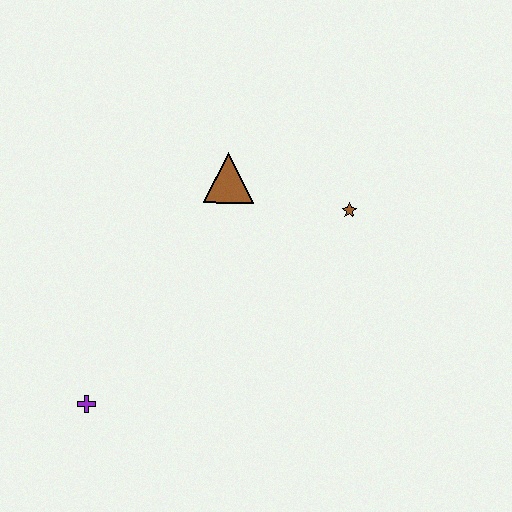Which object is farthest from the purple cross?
The brown star is farthest from the purple cross.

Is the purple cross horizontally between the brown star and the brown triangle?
No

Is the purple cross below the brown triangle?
Yes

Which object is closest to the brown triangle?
The brown star is closest to the brown triangle.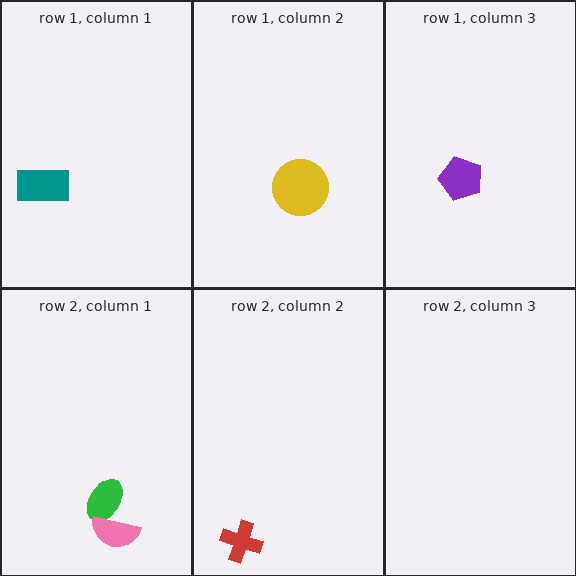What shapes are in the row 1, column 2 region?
The yellow circle.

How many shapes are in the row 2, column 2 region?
1.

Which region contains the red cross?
The row 2, column 2 region.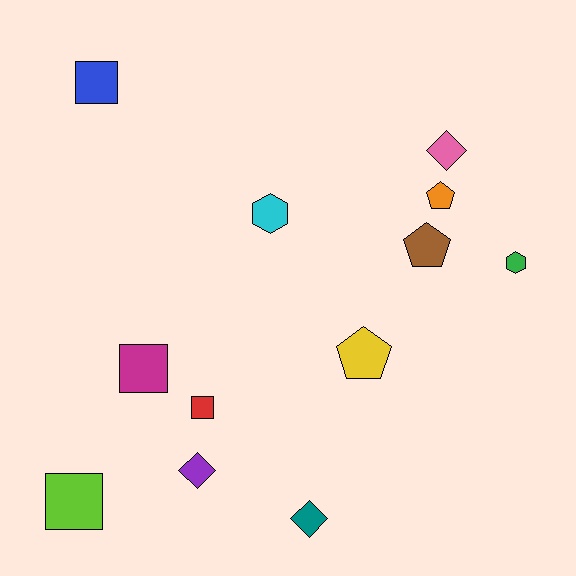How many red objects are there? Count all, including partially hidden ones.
There is 1 red object.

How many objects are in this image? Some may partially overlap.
There are 12 objects.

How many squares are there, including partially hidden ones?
There are 4 squares.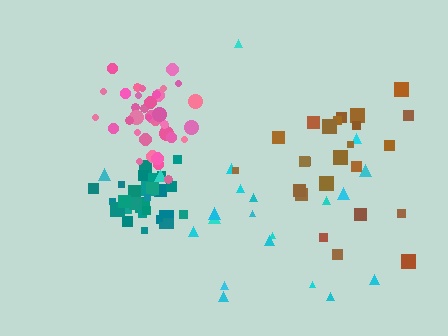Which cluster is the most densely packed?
Teal.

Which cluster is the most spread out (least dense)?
Cyan.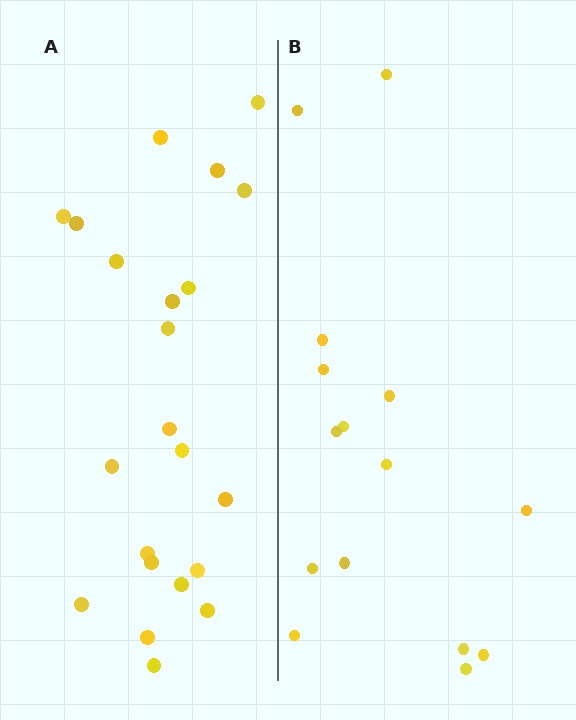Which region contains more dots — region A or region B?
Region A (the left region) has more dots.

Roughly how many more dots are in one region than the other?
Region A has roughly 8 or so more dots than region B.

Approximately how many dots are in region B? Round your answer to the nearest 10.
About 20 dots. (The exact count is 15, which rounds to 20.)